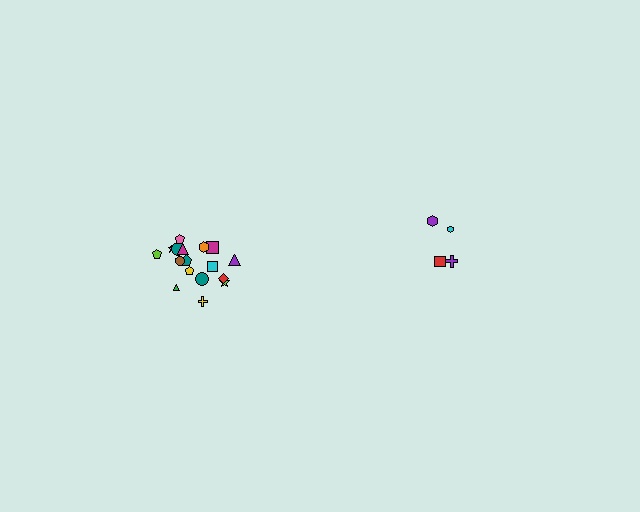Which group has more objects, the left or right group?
The left group.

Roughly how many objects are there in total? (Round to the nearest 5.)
Roughly 20 objects in total.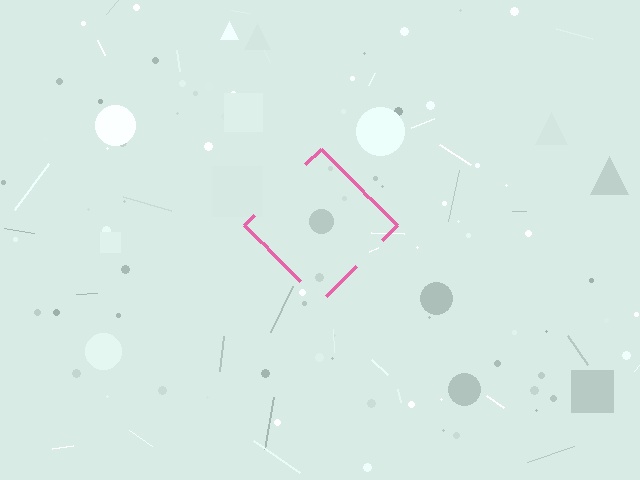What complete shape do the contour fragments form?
The contour fragments form a diamond.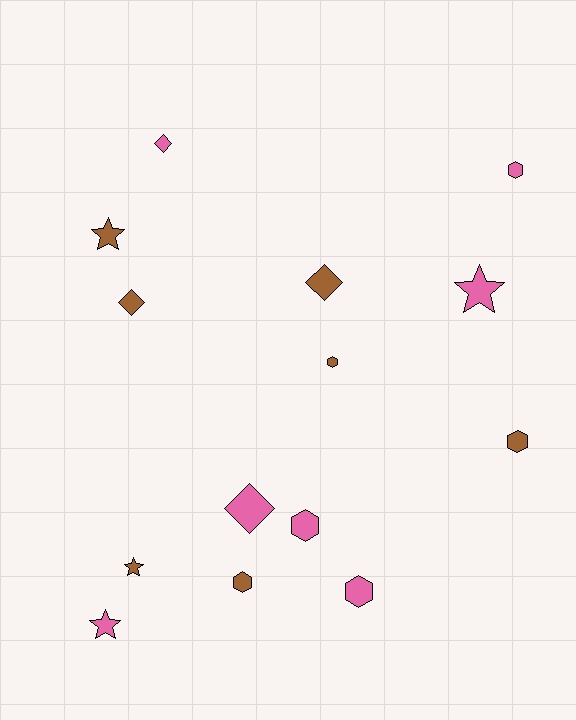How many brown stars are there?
There are 2 brown stars.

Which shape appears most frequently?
Hexagon, with 6 objects.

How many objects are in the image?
There are 14 objects.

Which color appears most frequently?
Pink, with 7 objects.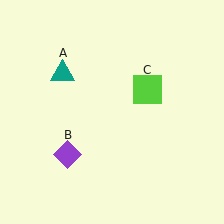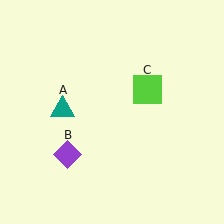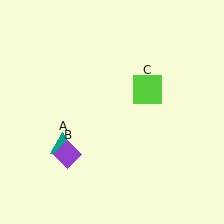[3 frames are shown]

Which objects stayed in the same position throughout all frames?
Purple diamond (object B) and lime square (object C) remained stationary.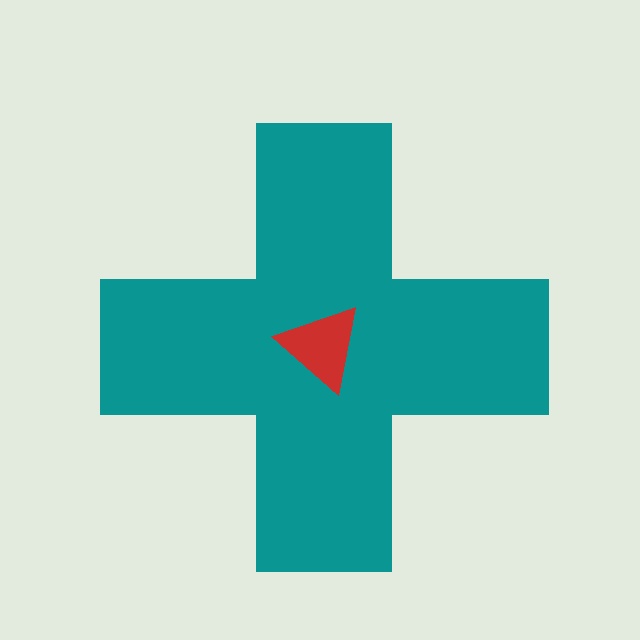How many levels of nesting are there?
2.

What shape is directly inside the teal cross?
The red triangle.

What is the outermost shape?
The teal cross.